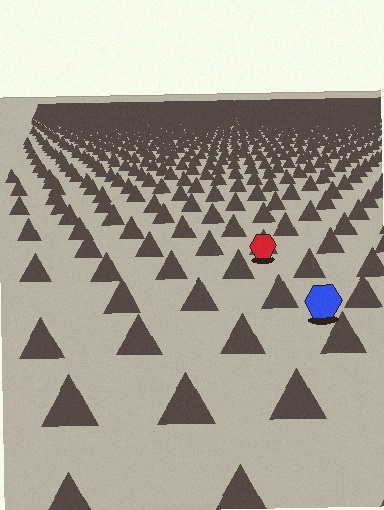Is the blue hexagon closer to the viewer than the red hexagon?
Yes. The blue hexagon is closer — you can tell from the texture gradient: the ground texture is coarser near it.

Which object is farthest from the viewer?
The red hexagon is farthest from the viewer. It appears smaller and the ground texture around it is denser.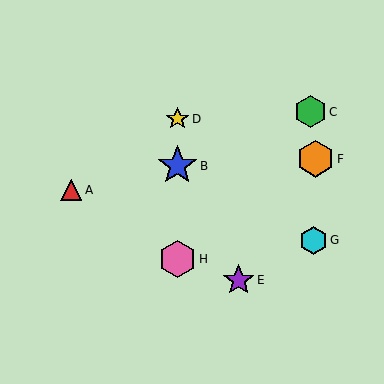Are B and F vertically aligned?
No, B is at x≈177 and F is at x≈316.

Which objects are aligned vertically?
Objects B, D, H are aligned vertically.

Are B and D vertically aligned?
Yes, both are at x≈177.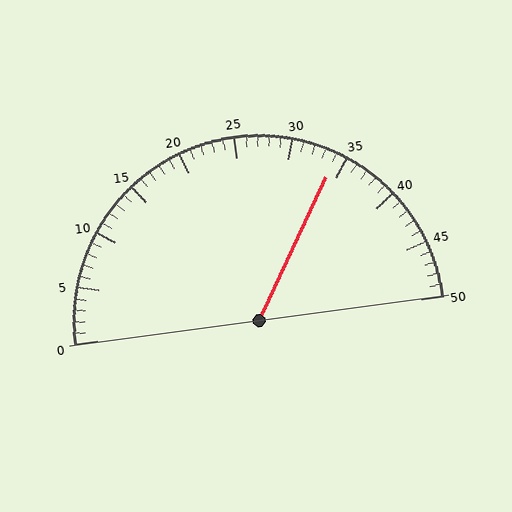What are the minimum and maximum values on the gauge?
The gauge ranges from 0 to 50.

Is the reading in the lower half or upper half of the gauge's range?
The reading is in the upper half of the range (0 to 50).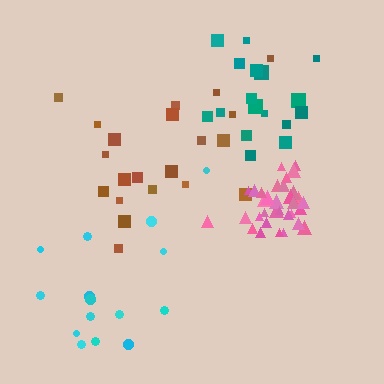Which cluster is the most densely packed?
Pink.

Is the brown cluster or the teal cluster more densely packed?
Teal.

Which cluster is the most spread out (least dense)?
Cyan.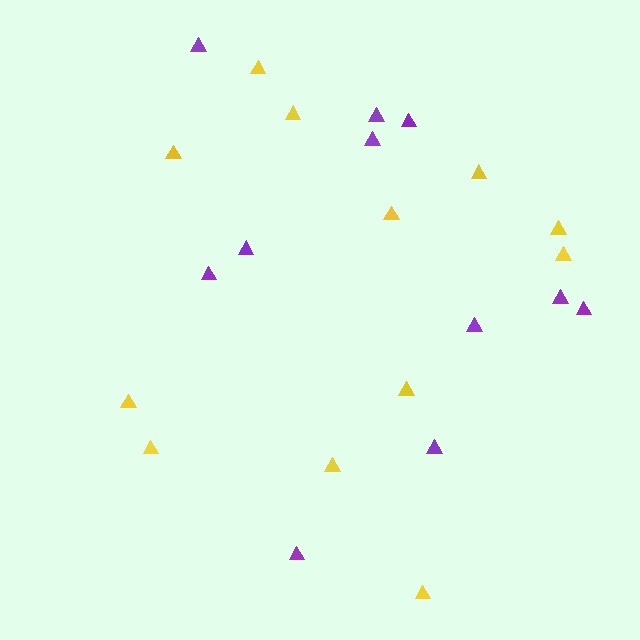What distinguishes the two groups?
There are 2 groups: one group of purple triangles (11) and one group of yellow triangles (12).